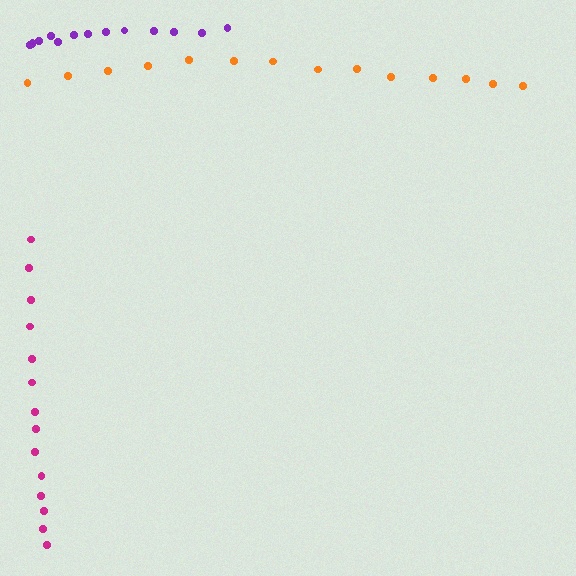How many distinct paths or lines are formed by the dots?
There are 3 distinct paths.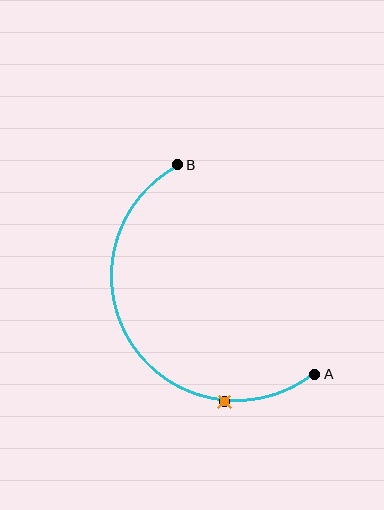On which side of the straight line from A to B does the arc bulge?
The arc bulges to the left of the straight line connecting A and B.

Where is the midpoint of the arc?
The arc midpoint is the point on the curve farthest from the straight line joining A and B. It sits to the left of that line.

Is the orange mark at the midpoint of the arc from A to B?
No. The orange mark lies on the arc but is closer to endpoint A. The arc midpoint would be at the point on the curve equidistant along the arc from both A and B.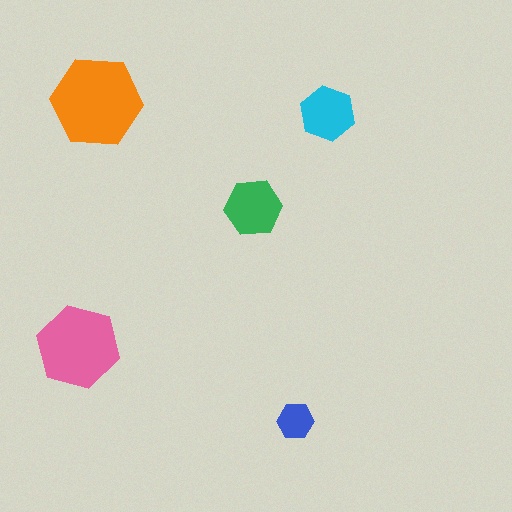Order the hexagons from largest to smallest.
the orange one, the pink one, the green one, the cyan one, the blue one.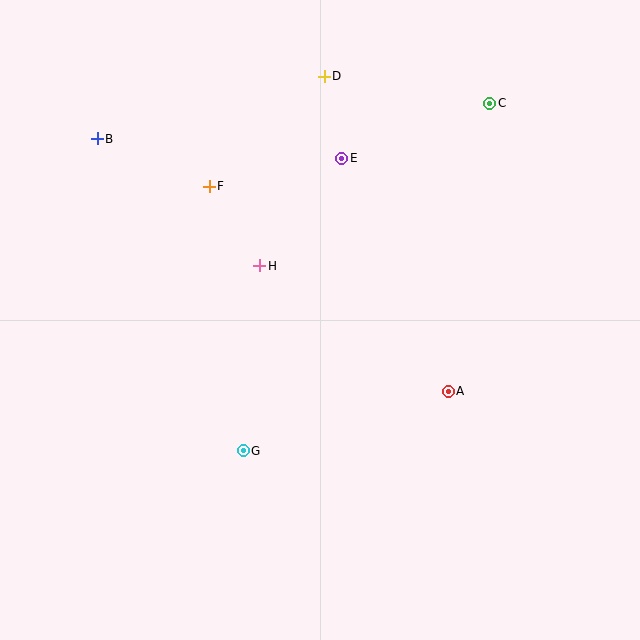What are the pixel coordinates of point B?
Point B is at (97, 139).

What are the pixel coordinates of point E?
Point E is at (342, 158).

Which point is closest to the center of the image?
Point H at (260, 266) is closest to the center.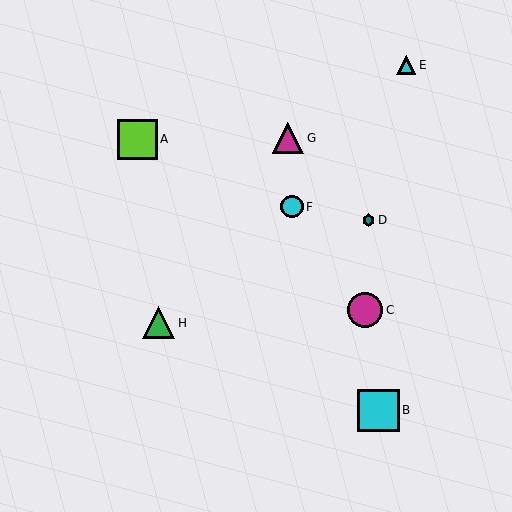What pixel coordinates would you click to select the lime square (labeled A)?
Click at (138, 139) to select the lime square A.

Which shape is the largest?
The cyan square (labeled B) is the largest.